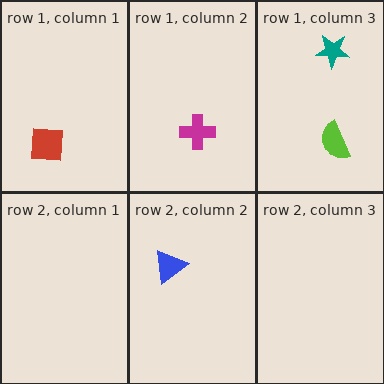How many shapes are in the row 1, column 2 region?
1.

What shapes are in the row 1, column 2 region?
The magenta cross.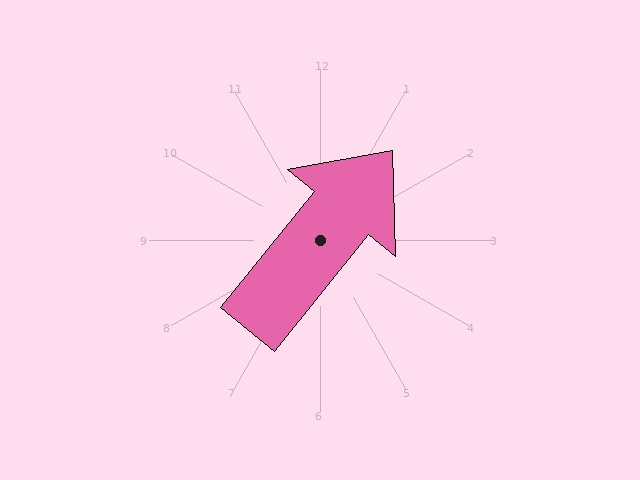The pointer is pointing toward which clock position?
Roughly 1 o'clock.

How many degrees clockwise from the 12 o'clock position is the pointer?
Approximately 39 degrees.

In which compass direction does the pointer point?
Northeast.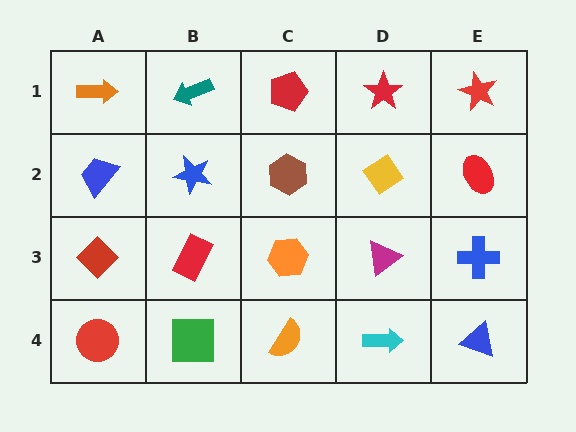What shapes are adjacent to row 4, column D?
A magenta triangle (row 3, column D), an orange semicircle (row 4, column C), a blue triangle (row 4, column E).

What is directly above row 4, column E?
A blue cross.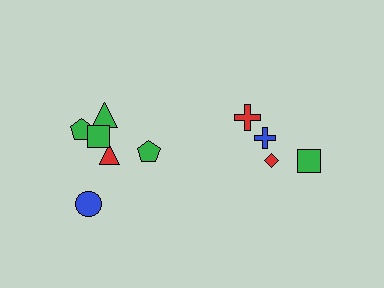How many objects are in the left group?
There are 6 objects.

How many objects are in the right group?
There are 4 objects.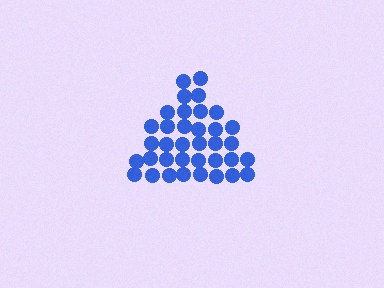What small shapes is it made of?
It is made of small circles.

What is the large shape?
The large shape is a triangle.